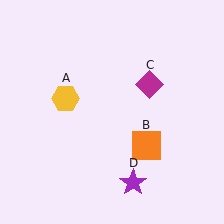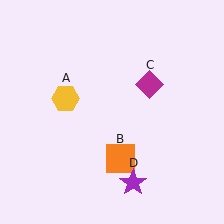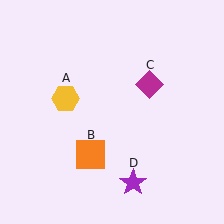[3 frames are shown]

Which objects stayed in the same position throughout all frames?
Yellow hexagon (object A) and magenta diamond (object C) and purple star (object D) remained stationary.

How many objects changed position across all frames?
1 object changed position: orange square (object B).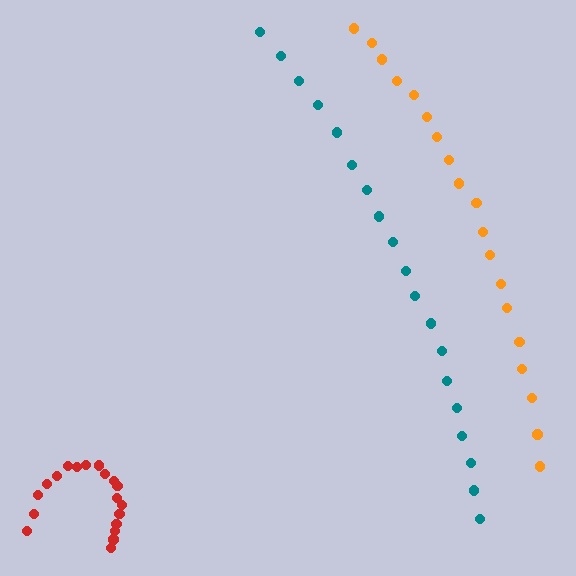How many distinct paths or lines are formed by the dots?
There are 3 distinct paths.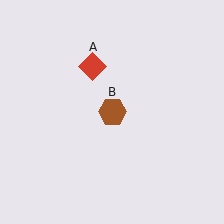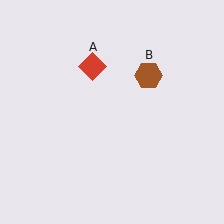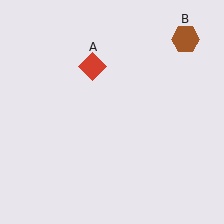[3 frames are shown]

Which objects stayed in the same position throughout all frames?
Red diamond (object A) remained stationary.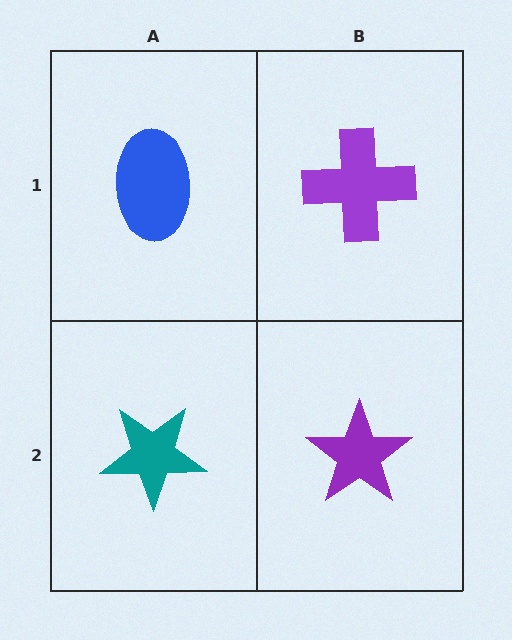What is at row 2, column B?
A purple star.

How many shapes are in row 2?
2 shapes.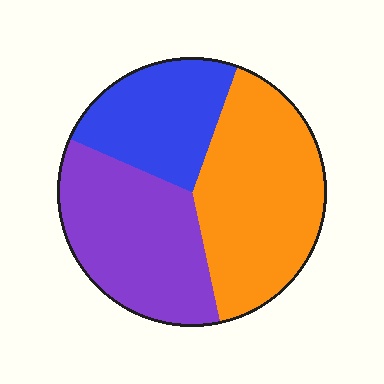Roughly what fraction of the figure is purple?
Purple takes up between a third and a half of the figure.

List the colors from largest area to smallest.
From largest to smallest: orange, purple, blue.